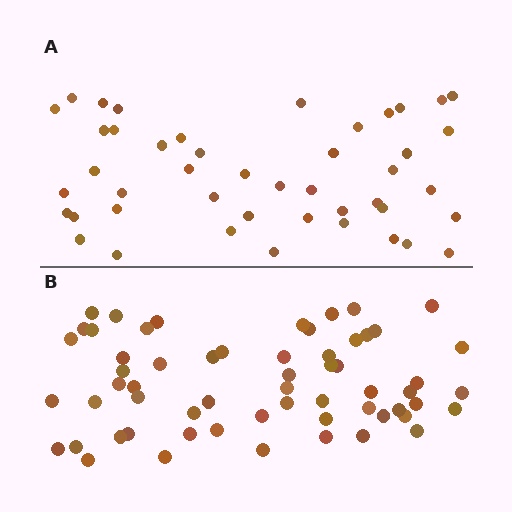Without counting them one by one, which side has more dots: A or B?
Region B (the bottom region) has more dots.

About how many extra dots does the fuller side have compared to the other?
Region B has approximately 15 more dots than region A.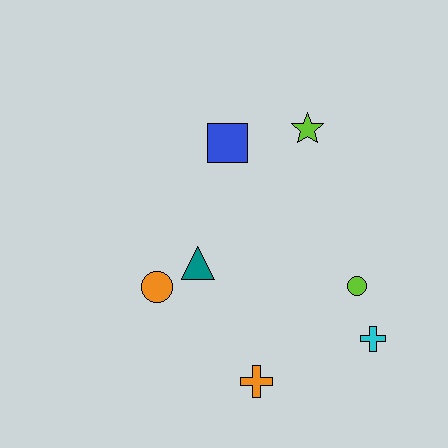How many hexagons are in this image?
There are no hexagons.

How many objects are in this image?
There are 7 objects.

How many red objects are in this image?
There are no red objects.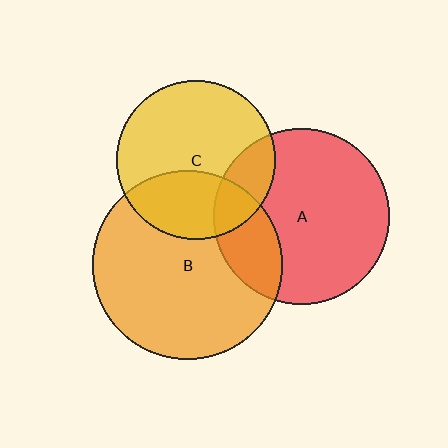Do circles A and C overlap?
Yes.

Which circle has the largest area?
Circle B (orange).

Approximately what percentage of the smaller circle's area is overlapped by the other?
Approximately 20%.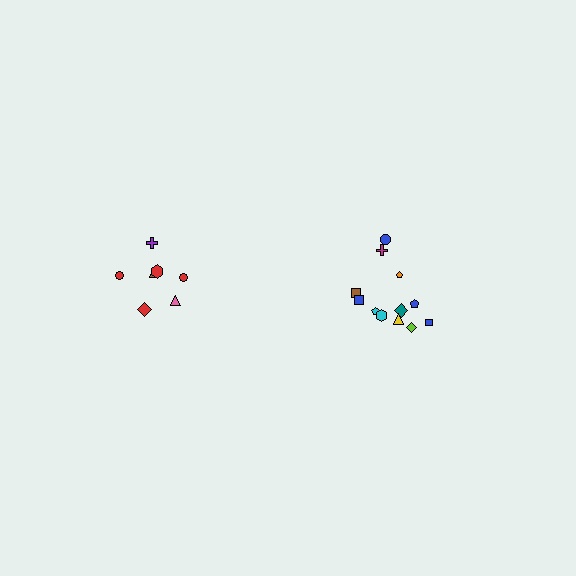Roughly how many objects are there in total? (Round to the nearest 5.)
Roughly 20 objects in total.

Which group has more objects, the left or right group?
The right group.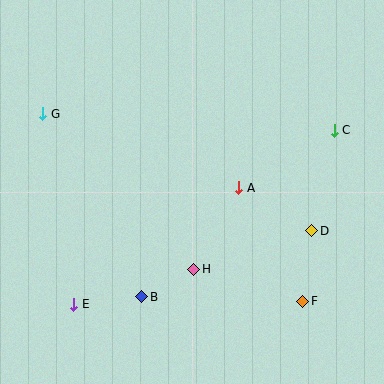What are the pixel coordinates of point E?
Point E is at (74, 304).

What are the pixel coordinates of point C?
Point C is at (334, 130).